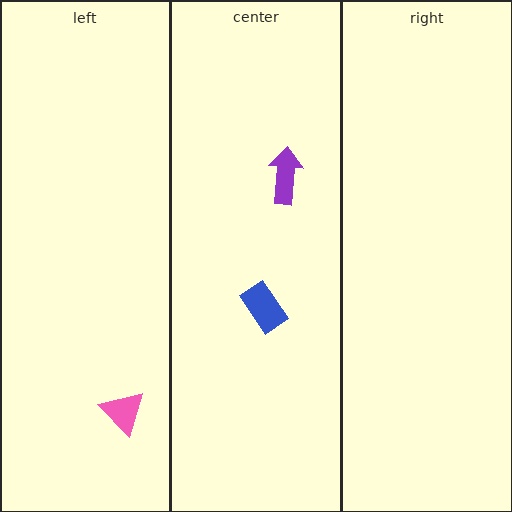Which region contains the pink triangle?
The left region.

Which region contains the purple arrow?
The center region.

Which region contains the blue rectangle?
The center region.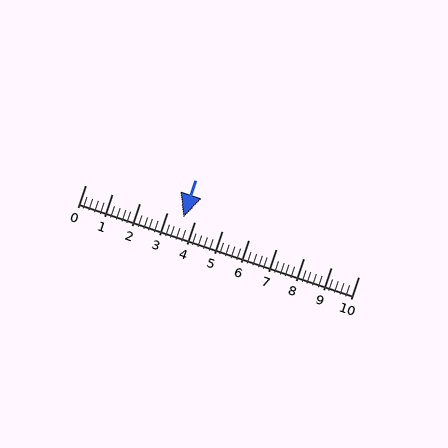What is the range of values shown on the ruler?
The ruler shows values from 0 to 10.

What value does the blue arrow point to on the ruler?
The blue arrow points to approximately 3.6.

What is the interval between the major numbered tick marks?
The major tick marks are spaced 1 units apart.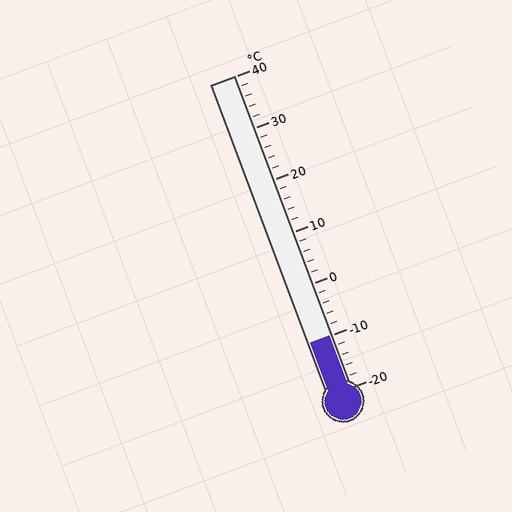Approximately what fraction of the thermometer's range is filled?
The thermometer is filled to approximately 15% of its range.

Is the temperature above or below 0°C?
The temperature is below 0°C.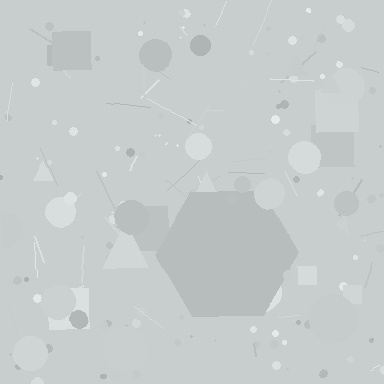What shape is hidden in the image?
A hexagon is hidden in the image.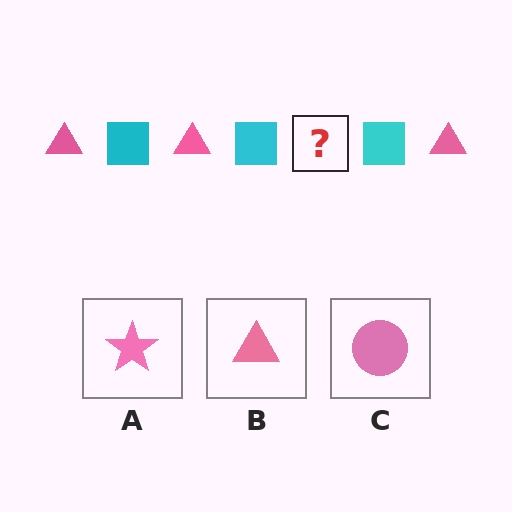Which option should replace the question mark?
Option B.